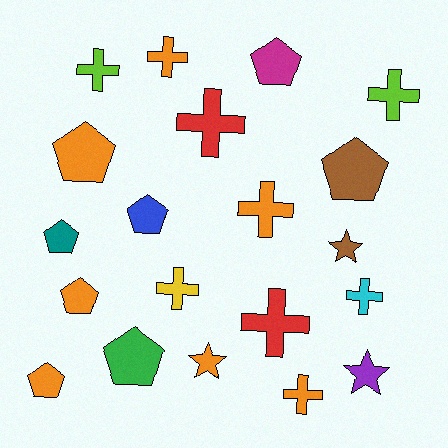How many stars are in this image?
There are 3 stars.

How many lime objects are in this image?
There are 2 lime objects.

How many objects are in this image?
There are 20 objects.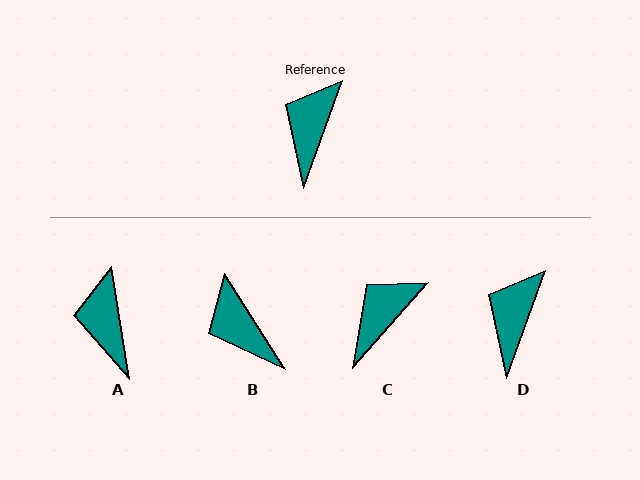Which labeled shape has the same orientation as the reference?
D.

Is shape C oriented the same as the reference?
No, it is off by about 22 degrees.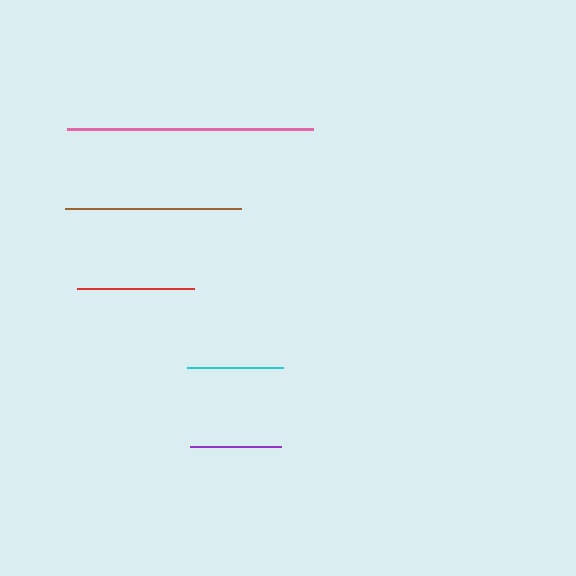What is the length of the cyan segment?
The cyan segment is approximately 96 pixels long.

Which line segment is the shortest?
The purple line is the shortest at approximately 91 pixels.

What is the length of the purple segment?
The purple segment is approximately 91 pixels long.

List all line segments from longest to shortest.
From longest to shortest: pink, brown, red, cyan, purple.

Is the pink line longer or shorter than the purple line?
The pink line is longer than the purple line.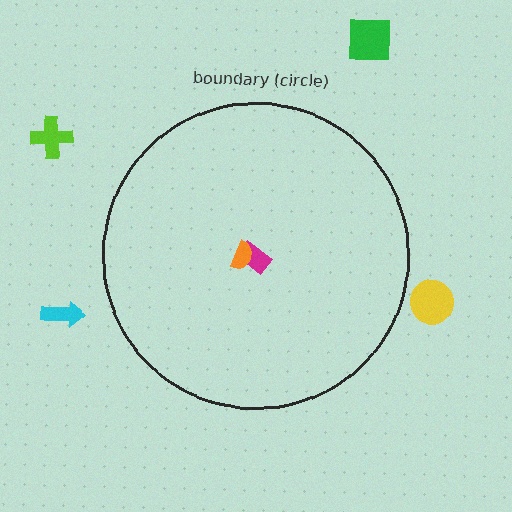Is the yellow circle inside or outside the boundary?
Outside.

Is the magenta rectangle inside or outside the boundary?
Inside.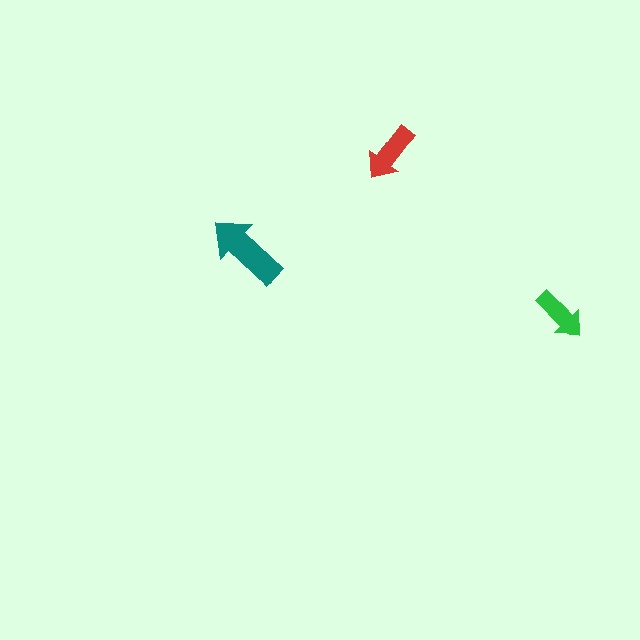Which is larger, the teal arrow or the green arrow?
The teal one.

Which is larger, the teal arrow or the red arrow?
The teal one.